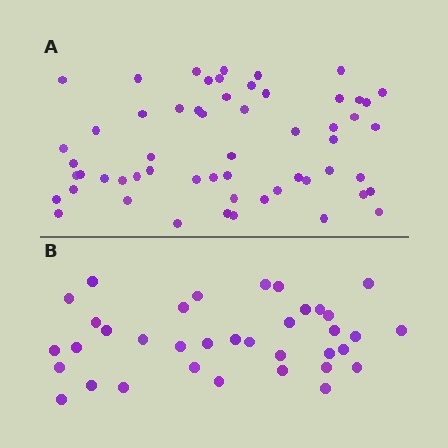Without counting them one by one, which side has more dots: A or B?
Region A (the top region) has more dots.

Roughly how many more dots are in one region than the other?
Region A has approximately 20 more dots than region B.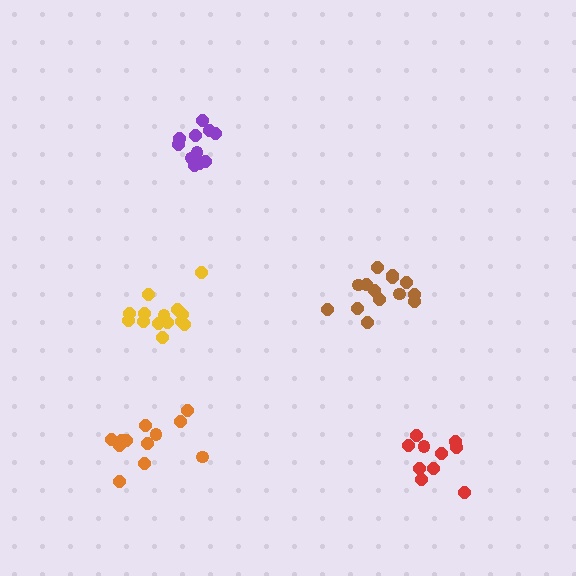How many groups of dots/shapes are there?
There are 5 groups.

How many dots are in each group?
Group 1: 14 dots, Group 2: 11 dots, Group 3: 12 dots, Group 4: 10 dots, Group 5: 14 dots (61 total).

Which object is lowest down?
The red cluster is bottommost.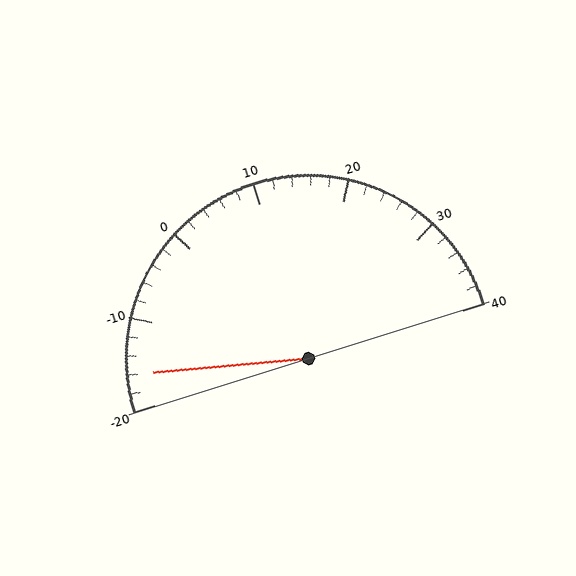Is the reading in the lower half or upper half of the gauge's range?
The reading is in the lower half of the range (-20 to 40).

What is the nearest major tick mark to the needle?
The nearest major tick mark is -20.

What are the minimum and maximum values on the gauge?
The gauge ranges from -20 to 40.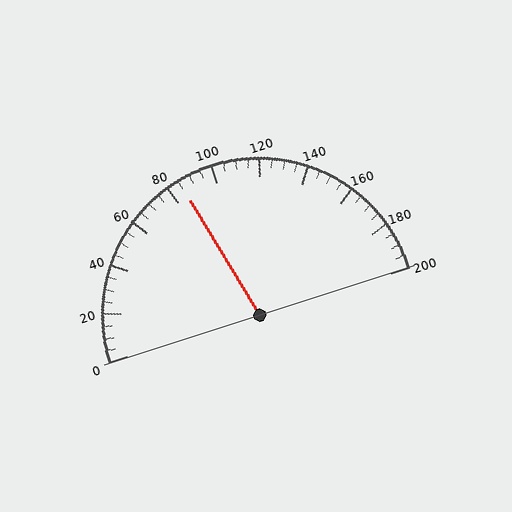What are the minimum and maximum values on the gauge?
The gauge ranges from 0 to 200.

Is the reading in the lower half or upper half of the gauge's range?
The reading is in the lower half of the range (0 to 200).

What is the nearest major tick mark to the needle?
The nearest major tick mark is 80.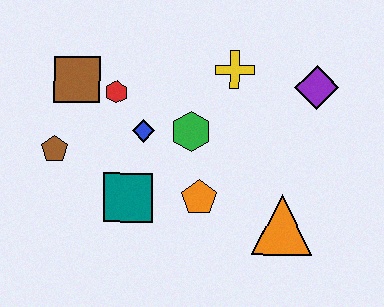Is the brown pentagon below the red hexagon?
Yes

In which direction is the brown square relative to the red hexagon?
The brown square is to the left of the red hexagon.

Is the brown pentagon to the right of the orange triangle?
No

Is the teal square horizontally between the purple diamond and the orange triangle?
No